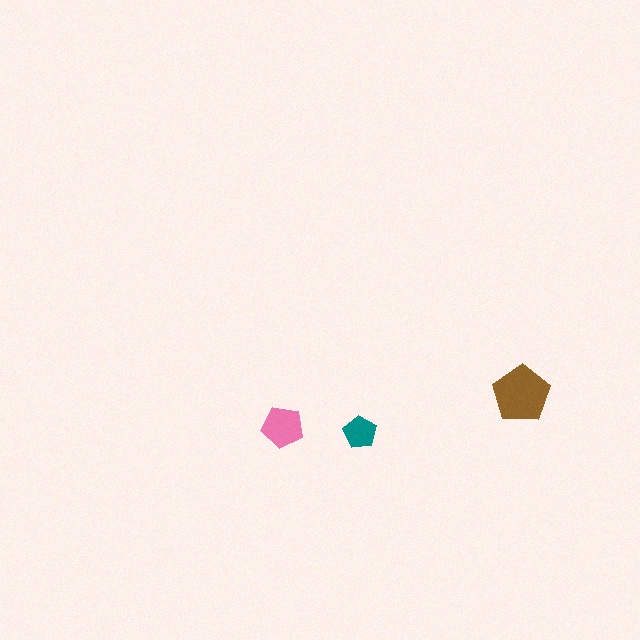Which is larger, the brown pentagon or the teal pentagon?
The brown one.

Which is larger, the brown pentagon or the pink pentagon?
The brown one.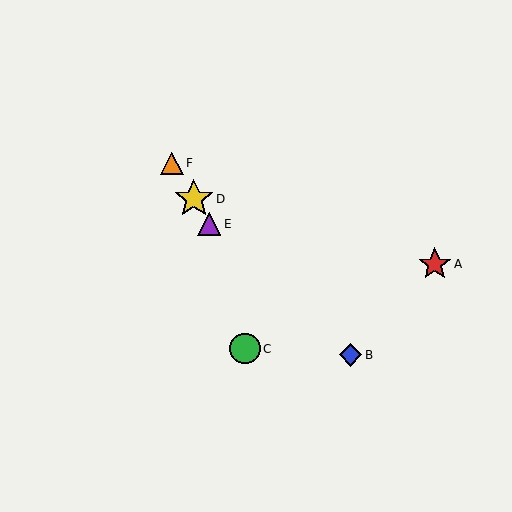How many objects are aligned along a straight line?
3 objects (D, E, F) are aligned along a straight line.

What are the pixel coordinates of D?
Object D is at (194, 199).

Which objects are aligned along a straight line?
Objects D, E, F are aligned along a straight line.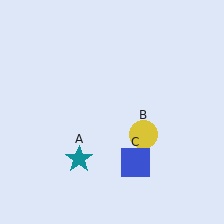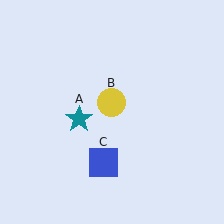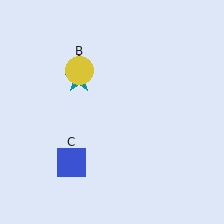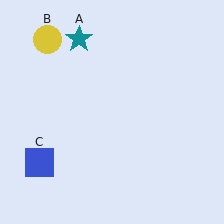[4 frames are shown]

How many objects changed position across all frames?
3 objects changed position: teal star (object A), yellow circle (object B), blue square (object C).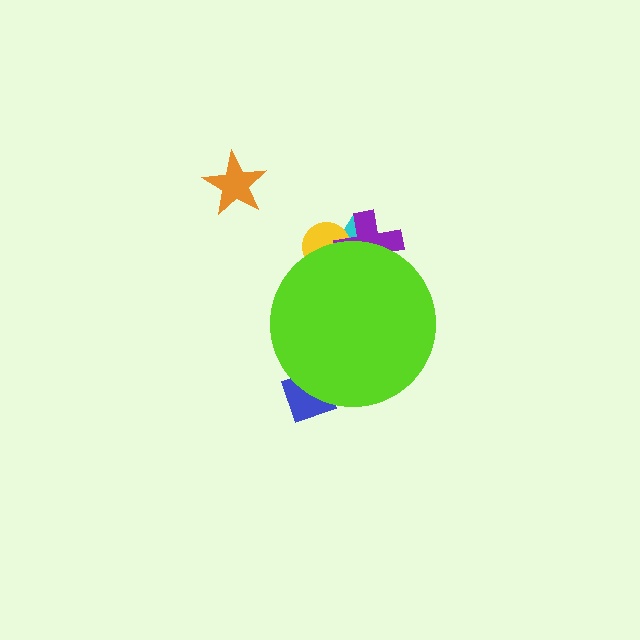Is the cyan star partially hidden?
Yes, the cyan star is partially hidden behind the lime circle.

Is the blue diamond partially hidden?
Yes, the blue diamond is partially hidden behind the lime circle.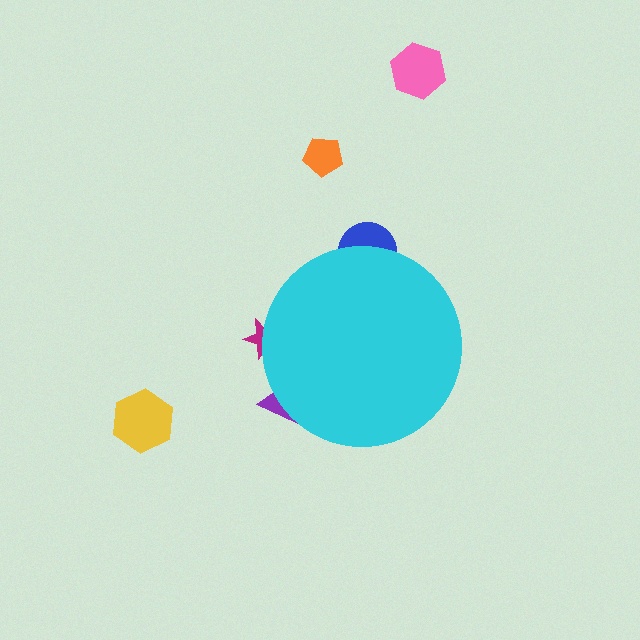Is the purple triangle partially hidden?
Yes, the purple triangle is partially hidden behind the cyan circle.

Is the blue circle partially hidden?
Yes, the blue circle is partially hidden behind the cyan circle.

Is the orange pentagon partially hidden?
No, the orange pentagon is fully visible.